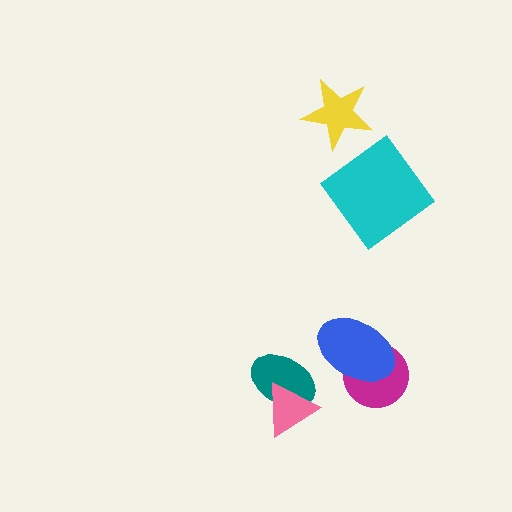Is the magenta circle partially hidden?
Yes, it is partially covered by another shape.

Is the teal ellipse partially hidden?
Yes, it is partially covered by another shape.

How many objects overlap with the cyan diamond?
0 objects overlap with the cyan diamond.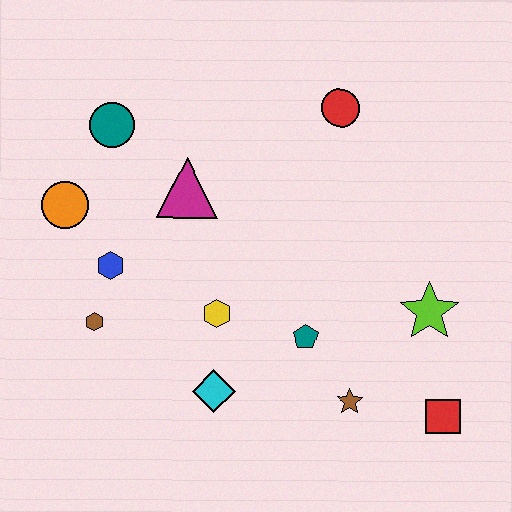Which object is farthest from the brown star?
The teal circle is farthest from the brown star.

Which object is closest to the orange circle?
The blue hexagon is closest to the orange circle.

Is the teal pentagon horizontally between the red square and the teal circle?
Yes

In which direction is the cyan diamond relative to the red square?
The cyan diamond is to the left of the red square.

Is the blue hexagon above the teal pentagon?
Yes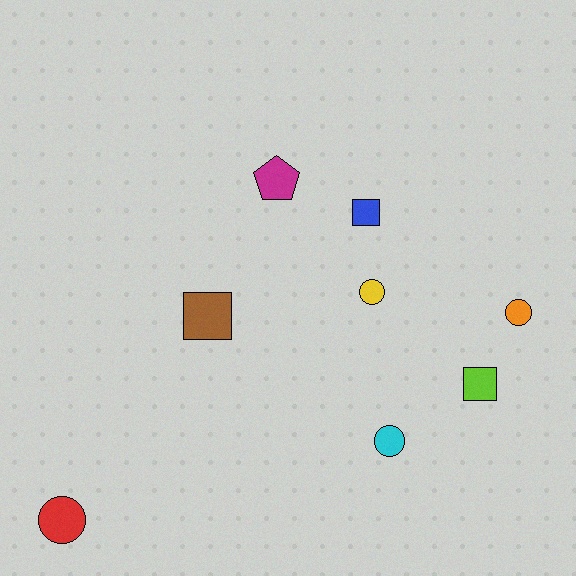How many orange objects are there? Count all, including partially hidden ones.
There is 1 orange object.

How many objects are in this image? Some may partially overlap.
There are 8 objects.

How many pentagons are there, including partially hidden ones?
There is 1 pentagon.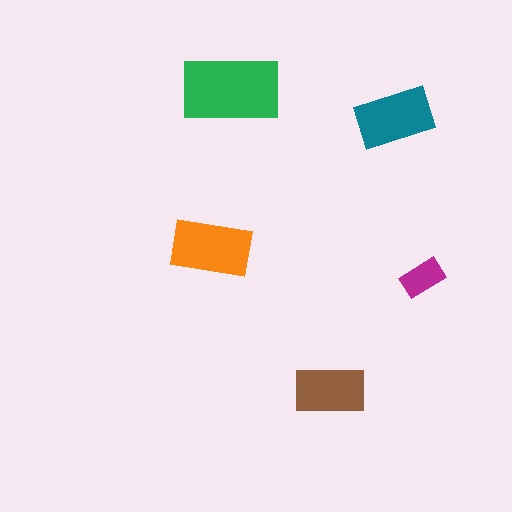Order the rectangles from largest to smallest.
the green one, the orange one, the teal one, the brown one, the magenta one.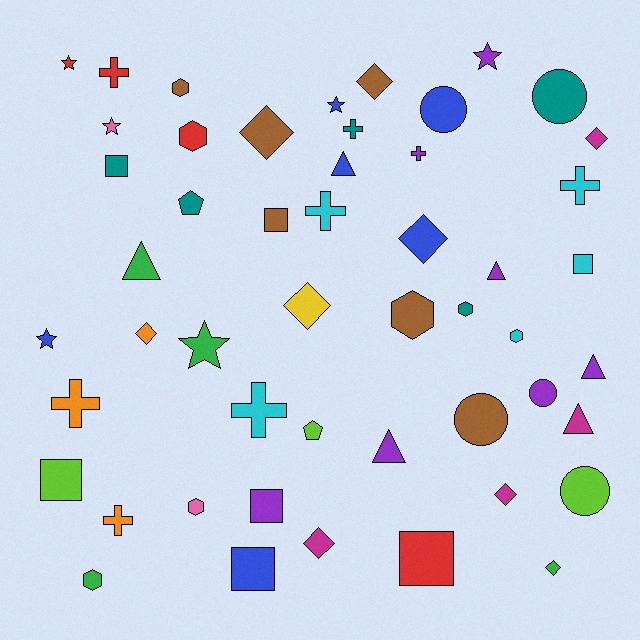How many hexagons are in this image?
There are 7 hexagons.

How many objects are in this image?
There are 50 objects.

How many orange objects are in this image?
There are 3 orange objects.